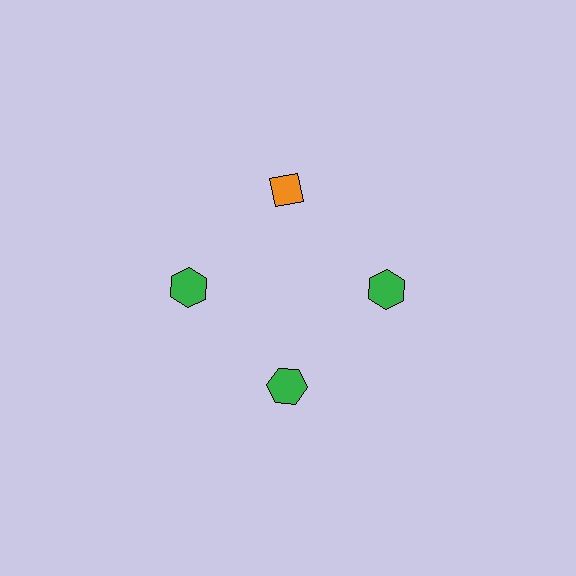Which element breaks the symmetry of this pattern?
The orange diamond at roughly the 12 o'clock position breaks the symmetry. All other shapes are green hexagons.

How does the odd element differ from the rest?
It differs in both color (orange instead of green) and shape (diamond instead of hexagon).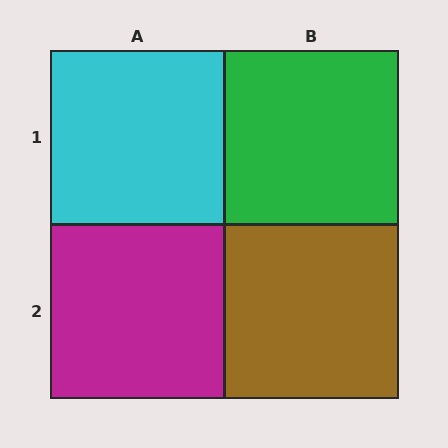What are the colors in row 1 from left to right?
Cyan, green.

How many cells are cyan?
1 cell is cyan.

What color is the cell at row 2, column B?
Brown.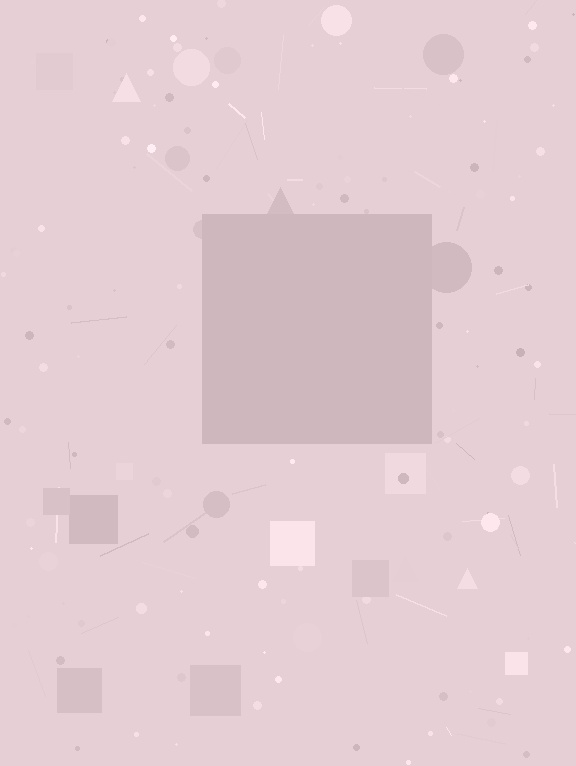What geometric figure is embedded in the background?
A square is embedded in the background.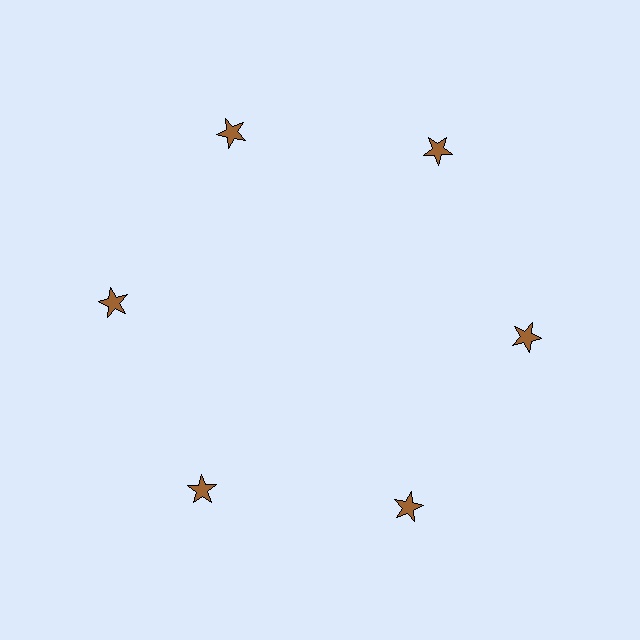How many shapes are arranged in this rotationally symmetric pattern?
There are 6 shapes, arranged in 6 groups of 1.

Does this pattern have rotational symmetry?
Yes, this pattern has 6-fold rotational symmetry. It looks the same after rotating 60 degrees around the center.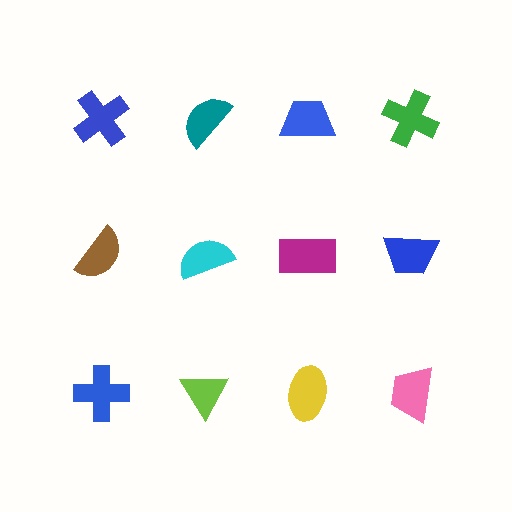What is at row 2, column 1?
A brown semicircle.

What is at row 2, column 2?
A cyan semicircle.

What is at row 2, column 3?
A magenta rectangle.